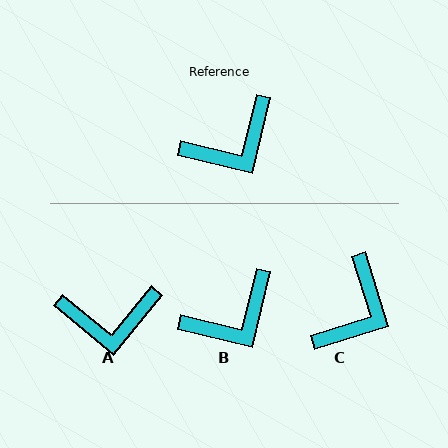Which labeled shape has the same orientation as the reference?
B.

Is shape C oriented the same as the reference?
No, it is off by about 31 degrees.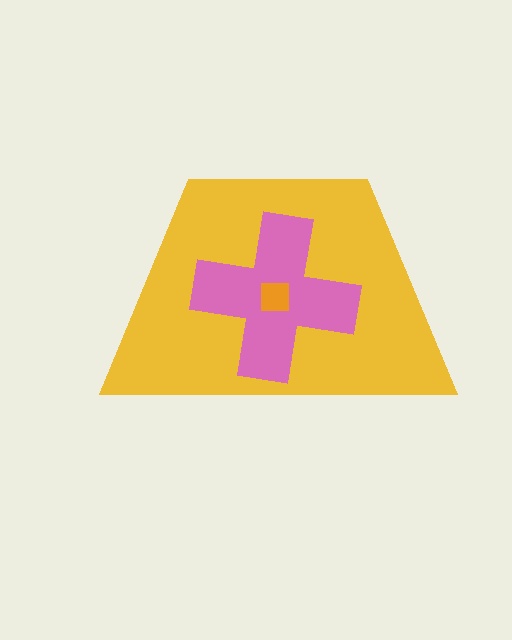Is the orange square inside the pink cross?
Yes.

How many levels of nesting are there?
3.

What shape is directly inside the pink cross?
The orange square.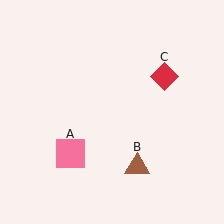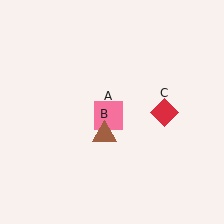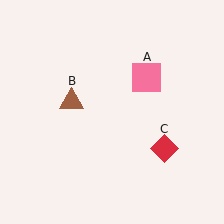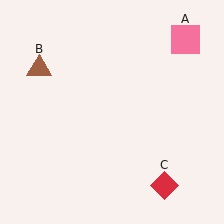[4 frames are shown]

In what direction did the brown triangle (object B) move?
The brown triangle (object B) moved up and to the left.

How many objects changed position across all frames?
3 objects changed position: pink square (object A), brown triangle (object B), red diamond (object C).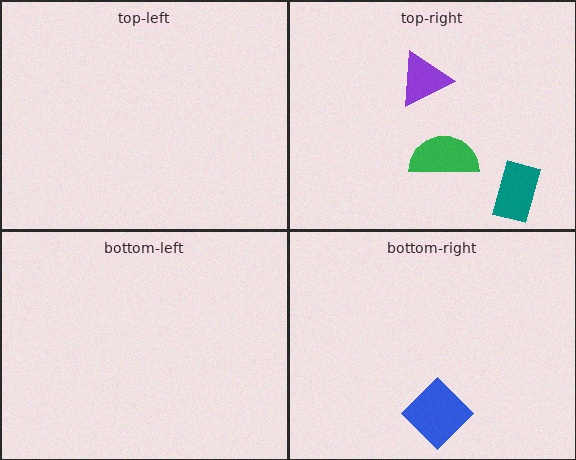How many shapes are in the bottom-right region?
1.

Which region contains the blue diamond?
The bottom-right region.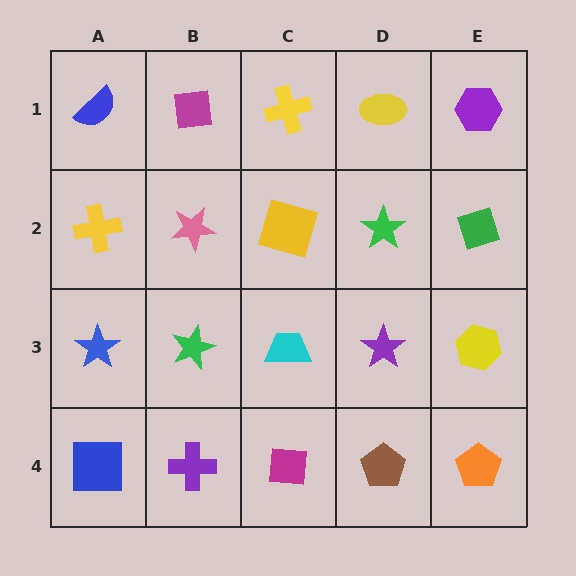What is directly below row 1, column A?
A yellow cross.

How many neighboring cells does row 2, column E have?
3.